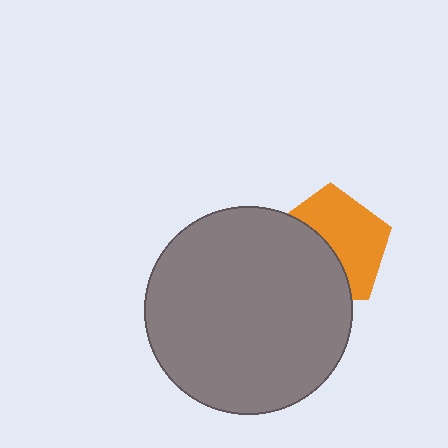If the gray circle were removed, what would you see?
You would see the complete orange pentagon.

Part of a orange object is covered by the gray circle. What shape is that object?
It is a pentagon.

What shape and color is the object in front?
The object in front is a gray circle.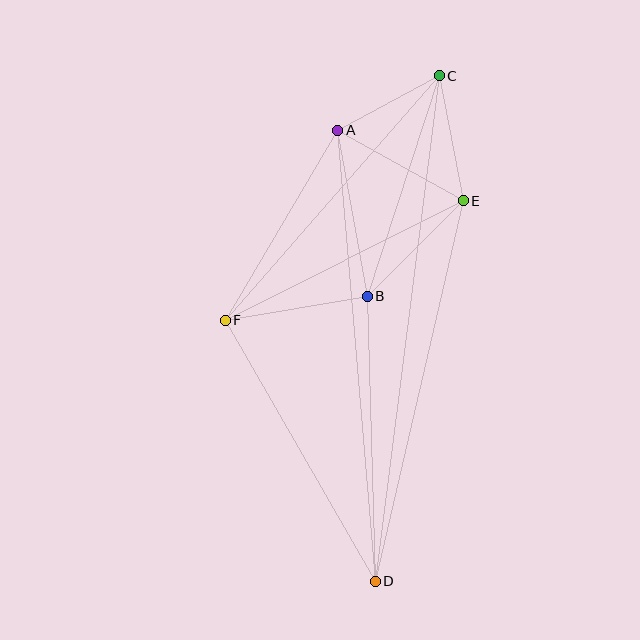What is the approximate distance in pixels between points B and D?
The distance between B and D is approximately 285 pixels.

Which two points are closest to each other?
Points A and C are closest to each other.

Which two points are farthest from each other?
Points C and D are farthest from each other.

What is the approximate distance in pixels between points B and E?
The distance between B and E is approximately 136 pixels.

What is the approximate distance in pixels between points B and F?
The distance between B and F is approximately 144 pixels.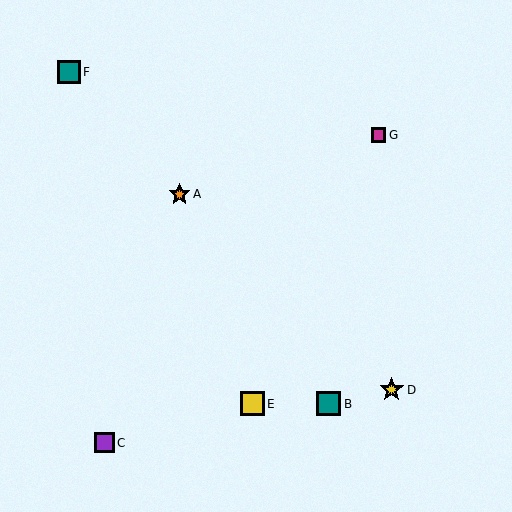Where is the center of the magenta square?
The center of the magenta square is at (379, 135).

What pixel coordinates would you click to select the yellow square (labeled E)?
Click at (252, 404) to select the yellow square E.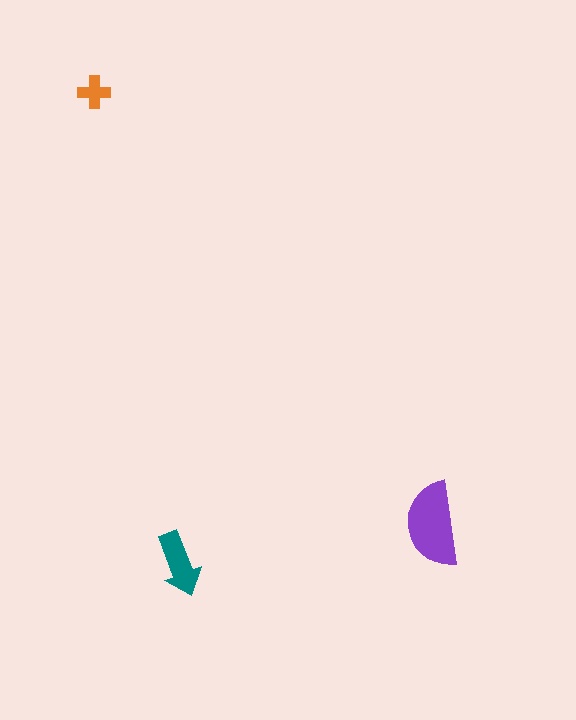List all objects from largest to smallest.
The purple semicircle, the teal arrow, the orange cross.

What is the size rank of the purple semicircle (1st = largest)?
1st.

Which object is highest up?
The orange cross is topmost.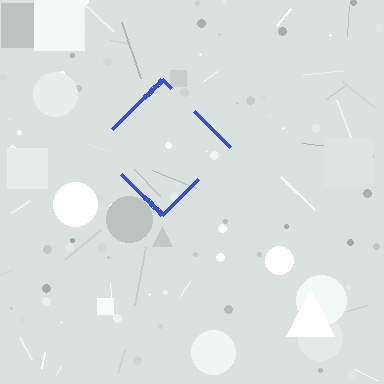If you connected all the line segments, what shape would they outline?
They would outline a diamond.